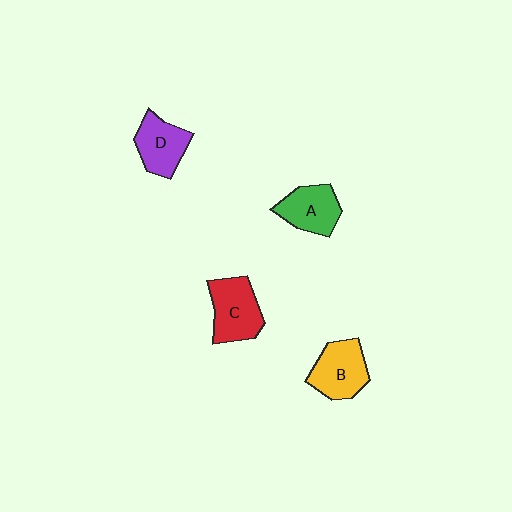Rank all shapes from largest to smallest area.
From largest to smallest: C (red), B (yellow), A (green), D (purple).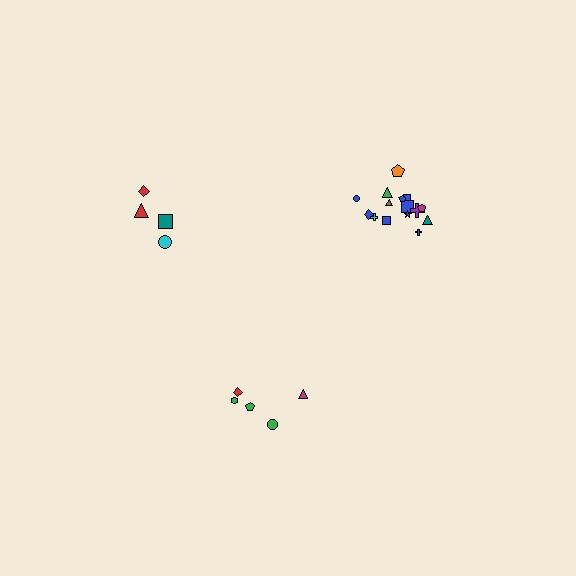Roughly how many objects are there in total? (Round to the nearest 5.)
Roughly 25 objects in total.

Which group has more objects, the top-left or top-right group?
The top-right group.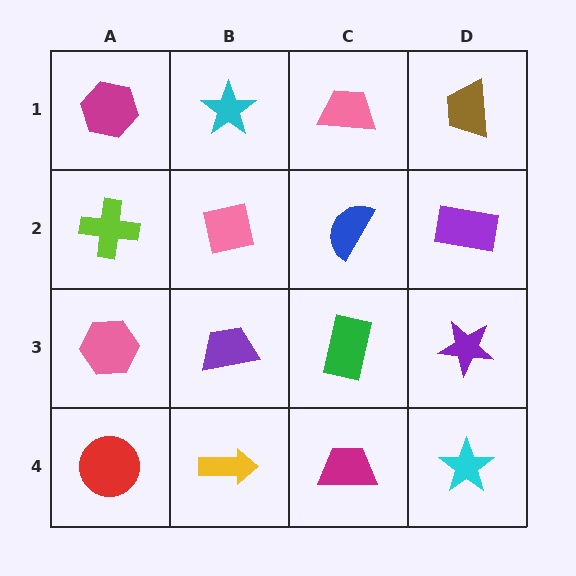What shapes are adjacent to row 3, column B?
A pink square (row 2, column B), a yellow arrow (row 4, column B), a pink hexagon (row 3, column A), a green rectangle (row 3, column C).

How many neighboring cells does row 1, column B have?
3.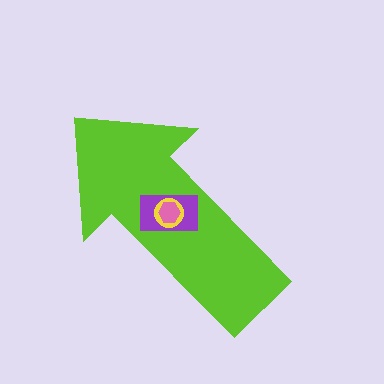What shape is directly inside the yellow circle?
The pink hexagon.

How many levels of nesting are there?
4.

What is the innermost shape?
The pink hexagon.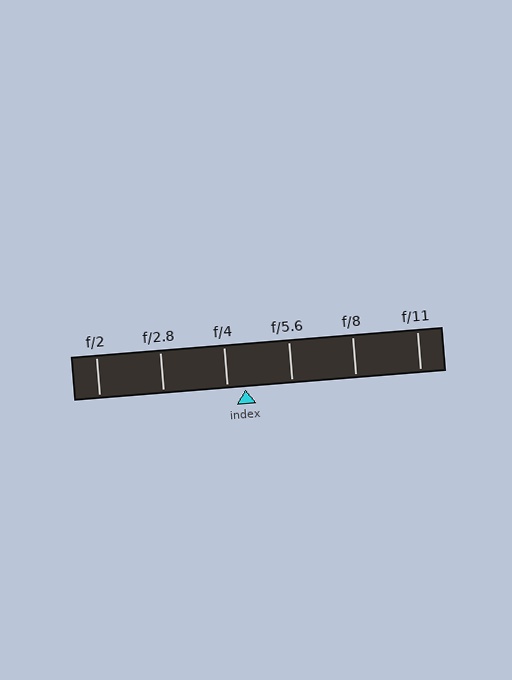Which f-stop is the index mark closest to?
The index mark is closest to f/4.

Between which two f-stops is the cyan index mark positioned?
The index mark is between f/4 and f/5.6.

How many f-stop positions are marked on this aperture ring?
There are 6 f-stop positions marked.